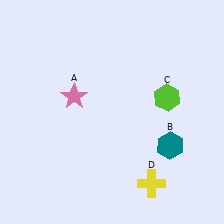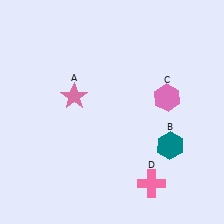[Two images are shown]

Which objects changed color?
C changed from lime to pink. D changed from yellow to pink.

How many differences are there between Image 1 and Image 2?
There are 2 differences between the two images.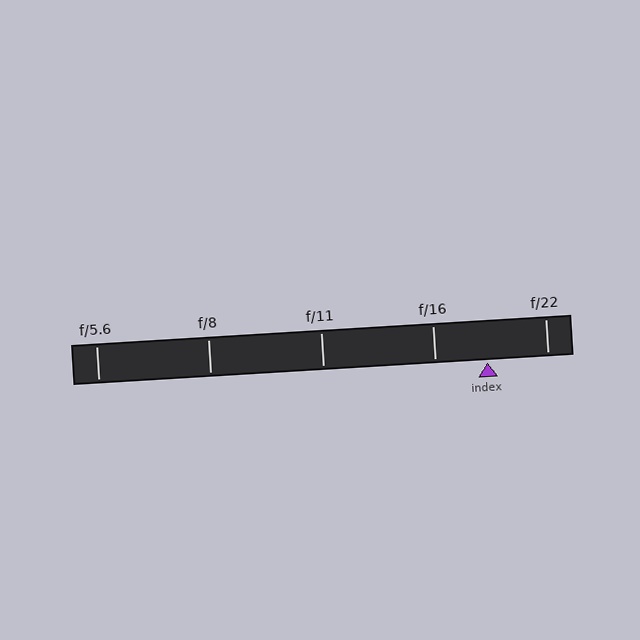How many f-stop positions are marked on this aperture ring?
There are 5 f-stop positions marked.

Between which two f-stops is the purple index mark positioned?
The index mark is between f/16 and f/22.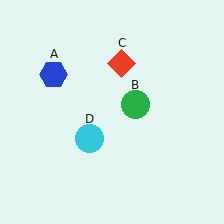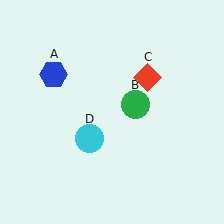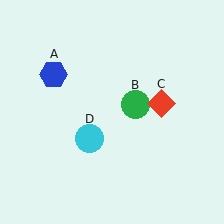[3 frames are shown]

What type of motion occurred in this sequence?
The red diamond (object C) rotated clockwise around the center of the scene.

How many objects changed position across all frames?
1 object changed position: red diamond (object C).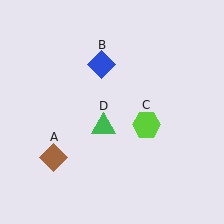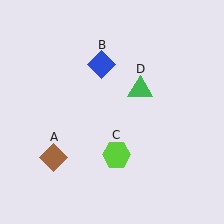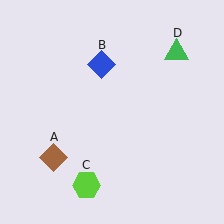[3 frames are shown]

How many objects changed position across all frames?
2 objects changed position: lime hexagon (object C), green triangle (object D).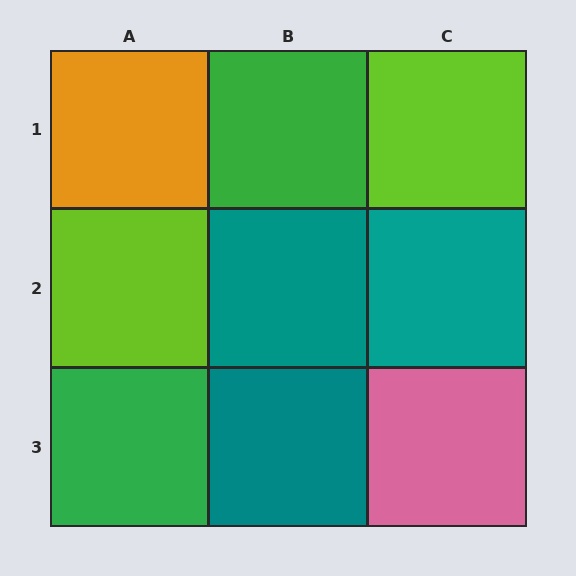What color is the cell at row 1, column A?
Orange.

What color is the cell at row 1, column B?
Green.